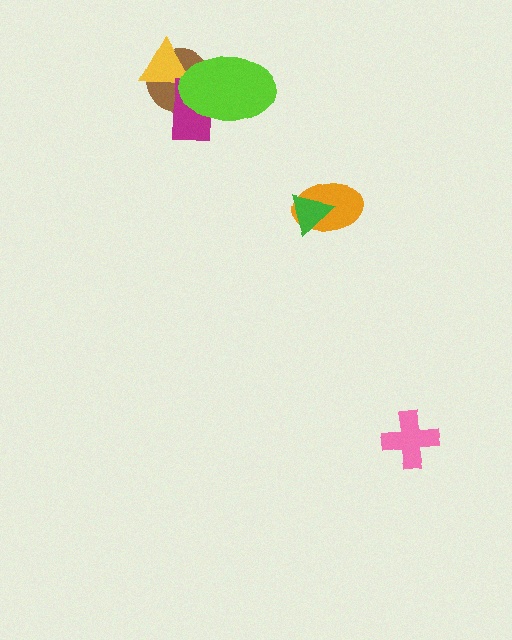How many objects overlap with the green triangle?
1 object overlaps with the green triangle.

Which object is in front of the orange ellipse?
The green triangle is in front of the orange ellipse.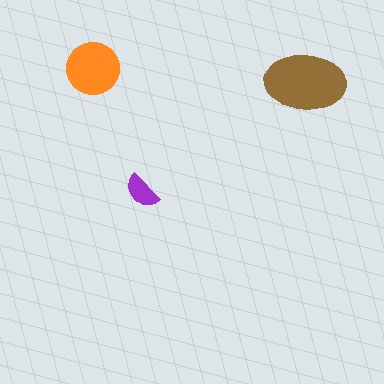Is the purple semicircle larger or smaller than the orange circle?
Smaller.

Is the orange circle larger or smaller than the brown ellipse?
Smaller.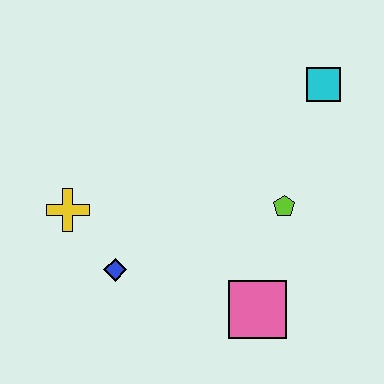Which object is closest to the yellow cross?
The blue diamond is closest to the yellow cross.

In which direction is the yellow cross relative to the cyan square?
The yellow cross is to the left of the cyan square.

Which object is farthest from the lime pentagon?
The yellow cross is farthest from the lime pentagon.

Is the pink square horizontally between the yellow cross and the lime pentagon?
Yes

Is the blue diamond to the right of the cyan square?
No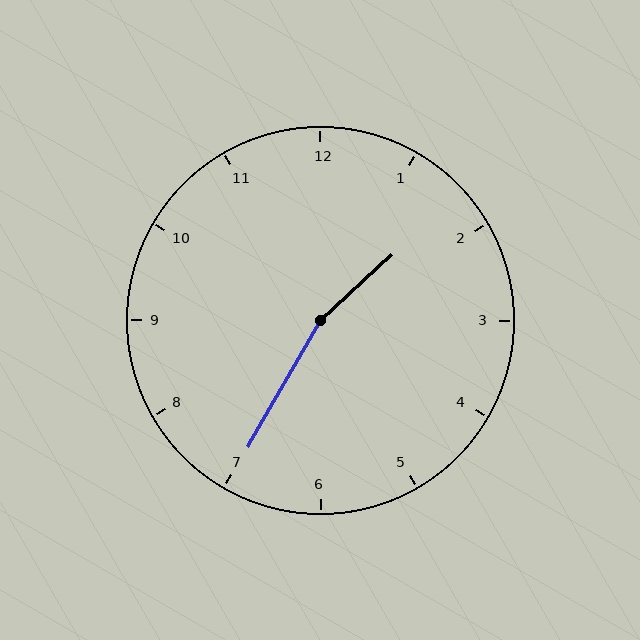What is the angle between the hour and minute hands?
Approximately 162 degrees.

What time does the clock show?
1:35.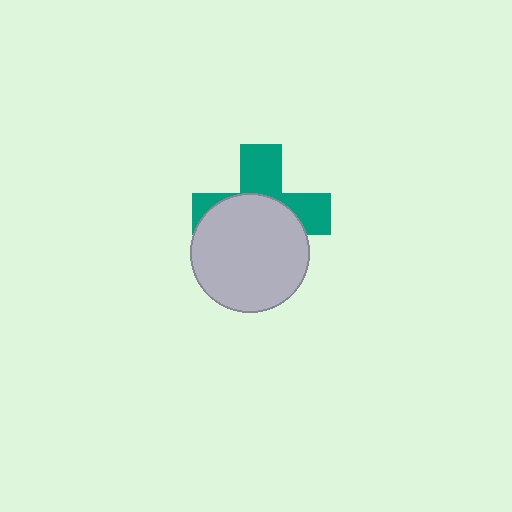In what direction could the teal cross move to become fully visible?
The teal cross could move up. That would shift it out from behind the light gray circle entirely.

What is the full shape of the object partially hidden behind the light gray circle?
The partially hidden object is a teal cross.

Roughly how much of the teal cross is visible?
A small part of it is visible (roughly 44%).